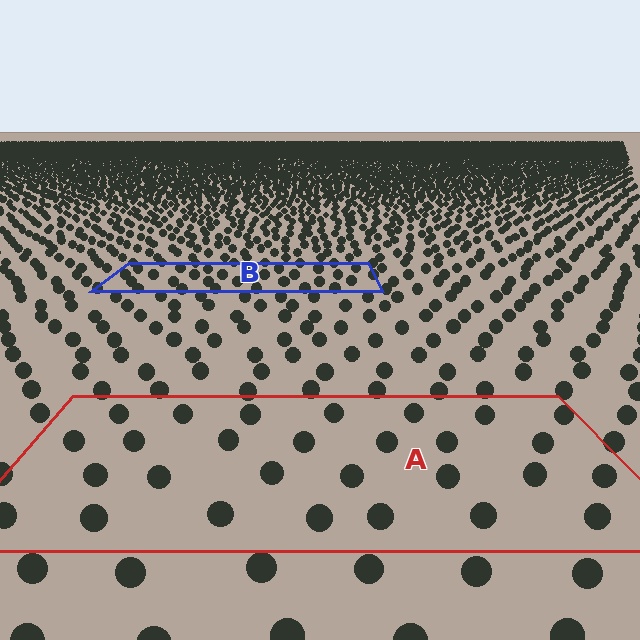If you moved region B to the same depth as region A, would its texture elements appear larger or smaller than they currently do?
They would appear larger. At a closer depth, the same texture elements are projected at a bigger on-screen size.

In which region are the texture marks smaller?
The texture marks are smaller in region B, because it is farther away.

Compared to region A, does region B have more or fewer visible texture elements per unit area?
Region B has more texture elements per unit area — they are packed more densely because it is farther away.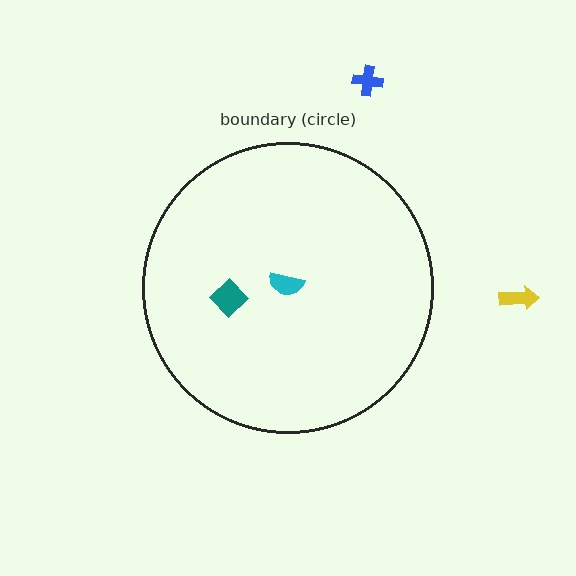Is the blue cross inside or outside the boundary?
Outside.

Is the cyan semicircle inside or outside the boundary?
Inside.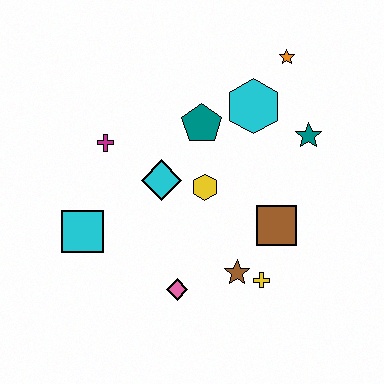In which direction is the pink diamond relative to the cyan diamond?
The pink diamond is below the cyan diamond.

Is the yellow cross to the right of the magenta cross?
Yes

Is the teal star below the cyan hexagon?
Yes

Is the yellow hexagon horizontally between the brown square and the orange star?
No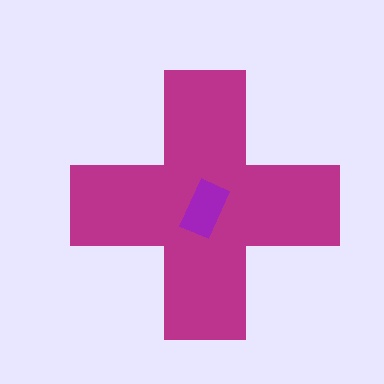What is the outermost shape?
The magenta cross.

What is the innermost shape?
The purple rectangle.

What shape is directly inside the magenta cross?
The purple rectangle.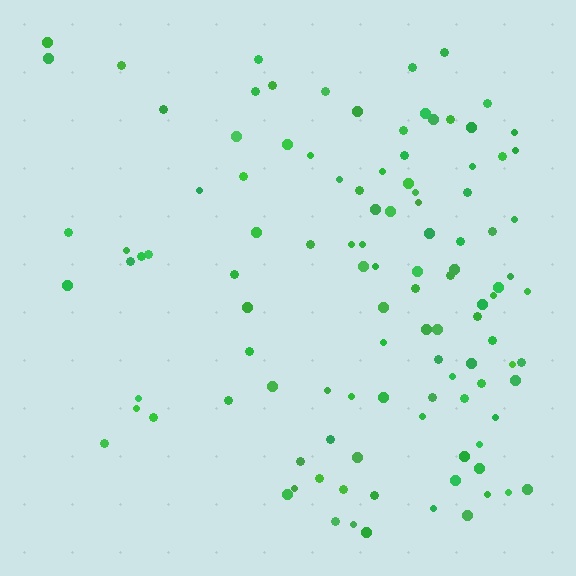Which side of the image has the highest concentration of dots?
The right.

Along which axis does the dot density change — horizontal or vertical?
Horizontal.